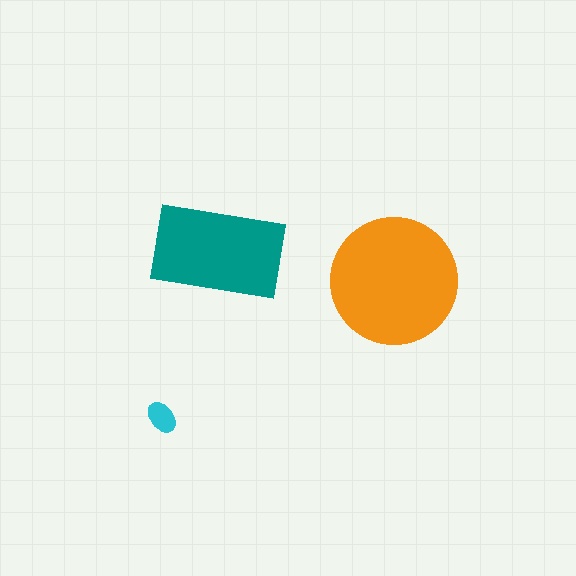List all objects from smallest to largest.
The cyan ellipse, the teal rectangle, the orange circle.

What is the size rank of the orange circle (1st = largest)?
1st.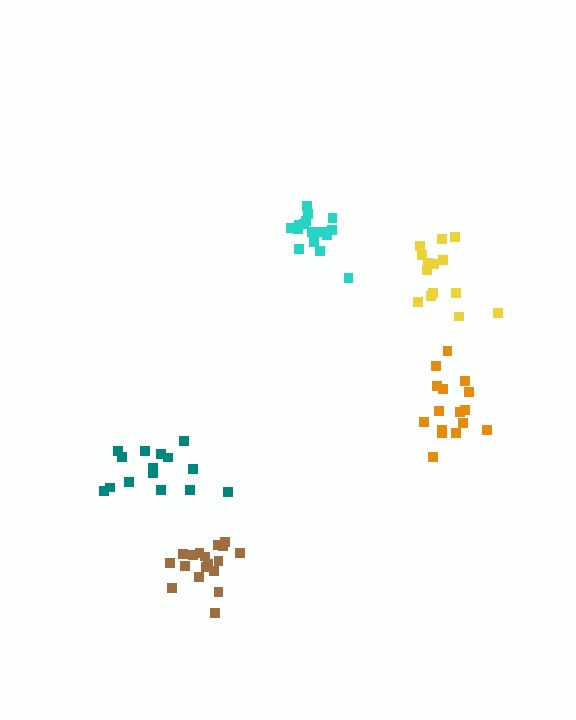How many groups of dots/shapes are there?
There are 5 groups.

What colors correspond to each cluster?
The clusters are colored: cyan, yellow, orange, brown, teal.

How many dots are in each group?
Group 1: 16 dots, Group 2: 14 dots, Group 3: 16 dots, Group 4: 18 dots, Group 5: 15 dots (79 total).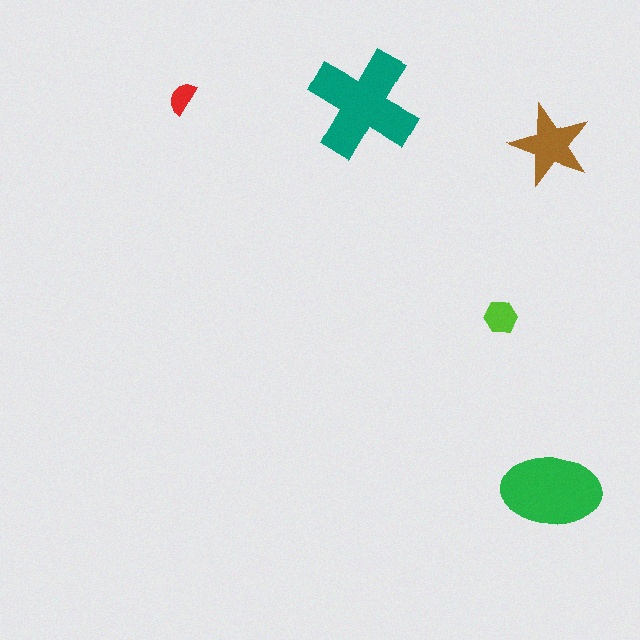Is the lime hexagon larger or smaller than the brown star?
Smaller.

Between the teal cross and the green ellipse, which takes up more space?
The teal cross.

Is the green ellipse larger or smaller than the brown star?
Larger.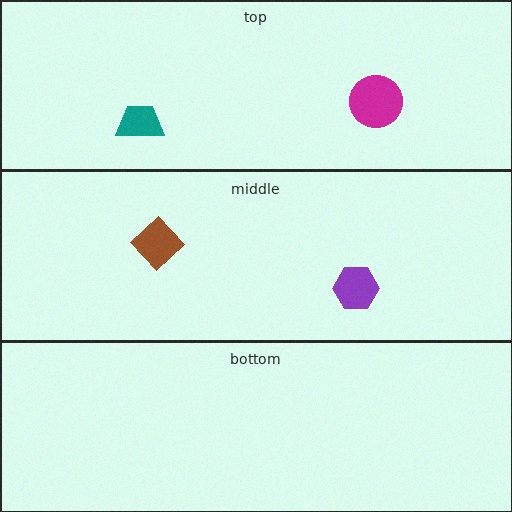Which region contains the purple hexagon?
The middle region.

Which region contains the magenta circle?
The top region.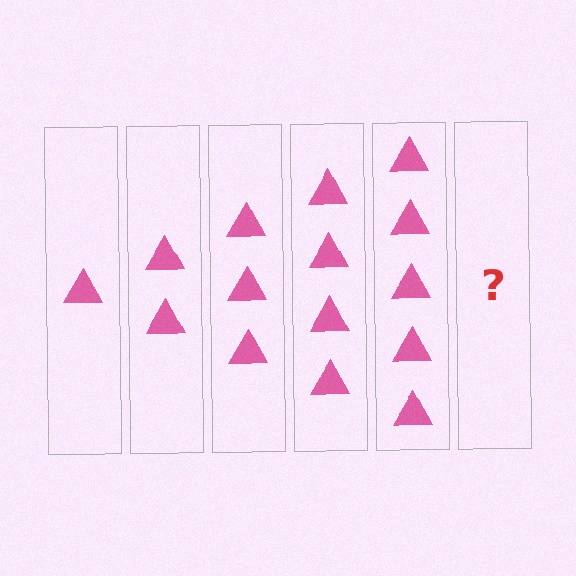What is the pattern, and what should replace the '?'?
The pattern is that each step adds one more triangle. The '?' should be 6 triangles.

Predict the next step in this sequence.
The next step is 6 triangles.